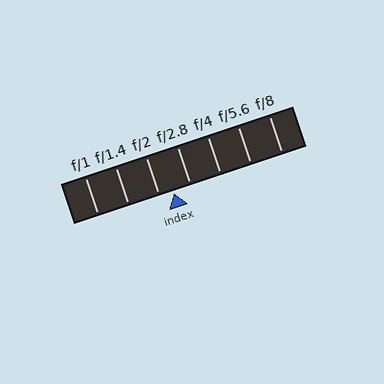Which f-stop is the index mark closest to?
The index mark is closest to f/2.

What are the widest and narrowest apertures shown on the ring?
The widest aperture shown is f/1 and the narrowest is f/8.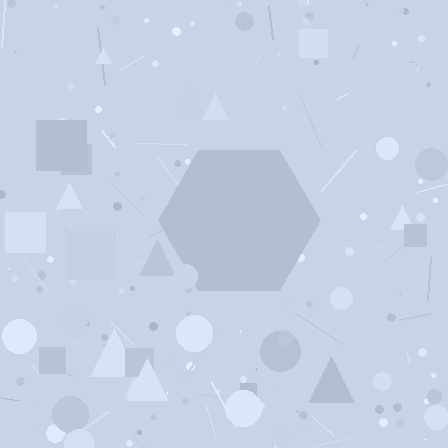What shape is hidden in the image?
A hexagon is hidden in the image.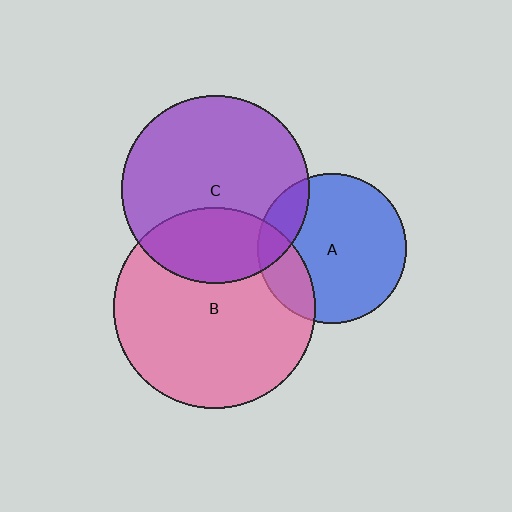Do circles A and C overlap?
Yes.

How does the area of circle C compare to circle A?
Approximately 1.6 times.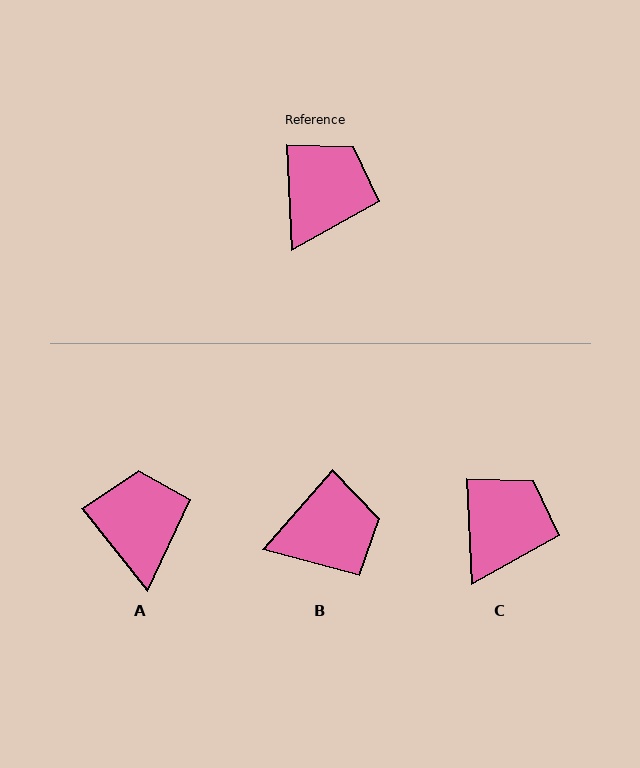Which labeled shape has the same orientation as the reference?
C.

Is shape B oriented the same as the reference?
No, it is off by about 44 degrees.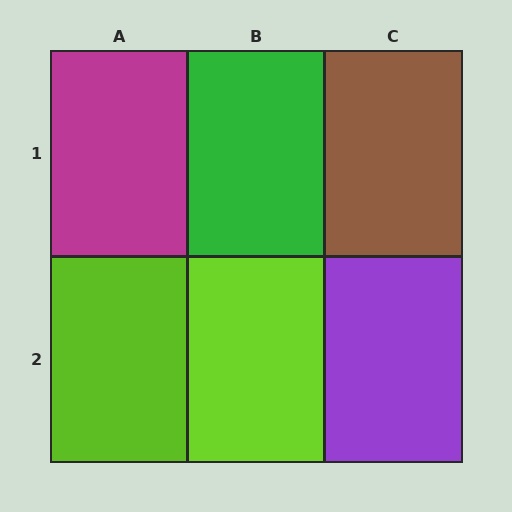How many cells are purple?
1 cell is purple.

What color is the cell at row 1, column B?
Green.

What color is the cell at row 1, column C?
Brown.